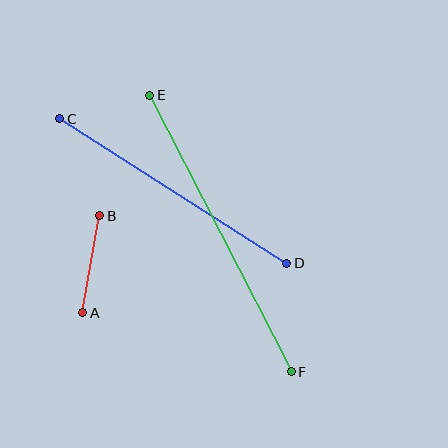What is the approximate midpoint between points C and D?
The midpoint is at approximately (173, 191) pixels.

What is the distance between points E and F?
The distance is approximately 311 pixels.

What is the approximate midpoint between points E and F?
The midpoint is at approximately (221, 234) pixels.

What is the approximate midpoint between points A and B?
The midpoint is at approximately (91, 264) pixels.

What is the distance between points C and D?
The distance is approximately 269 pixels.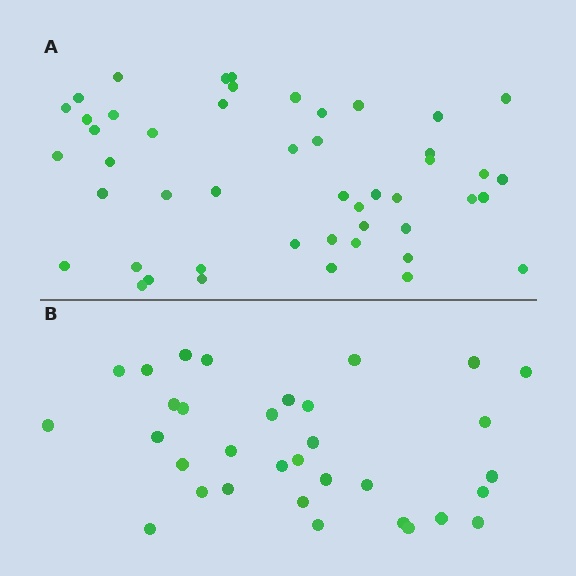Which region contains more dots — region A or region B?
Region A (the top region) has more dots.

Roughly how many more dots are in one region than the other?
Region A has approximately 15 more dots than region B.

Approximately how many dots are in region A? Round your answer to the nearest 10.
About 50 dots. (The exact count is 48, which rounds to 50.)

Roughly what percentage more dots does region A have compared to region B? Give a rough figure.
About 45% more.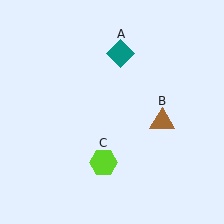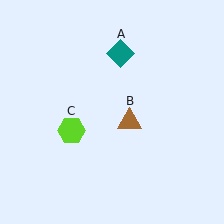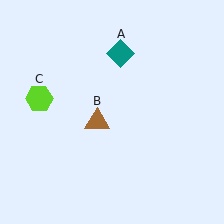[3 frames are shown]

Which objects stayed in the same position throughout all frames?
Teal diamond (object A) remained stationary.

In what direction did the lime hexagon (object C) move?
The lime hexagon (object C) moved up and to the left.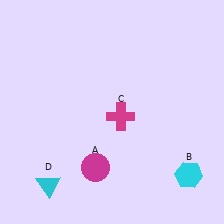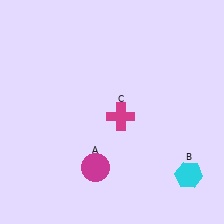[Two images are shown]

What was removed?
The cyan triangle (D) was removed in Image 2.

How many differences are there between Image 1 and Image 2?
There is 1 difference between the two images.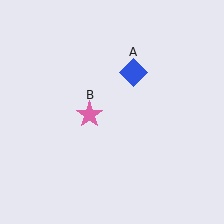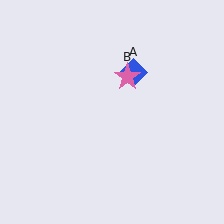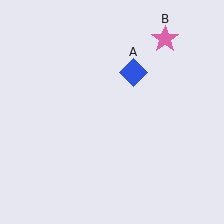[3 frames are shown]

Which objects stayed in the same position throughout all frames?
Blue diamond (object A) remained stationary.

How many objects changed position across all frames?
1 object changed position: pink star (object B).